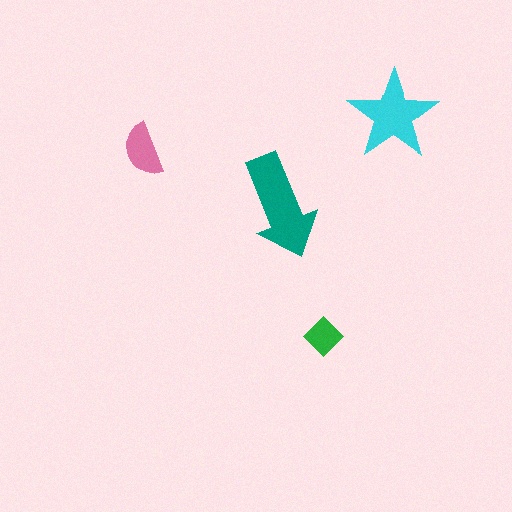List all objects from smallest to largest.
The green diamond, the pink semicircle, the cyan star, the teal arrow.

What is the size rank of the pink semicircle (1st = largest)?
3rd.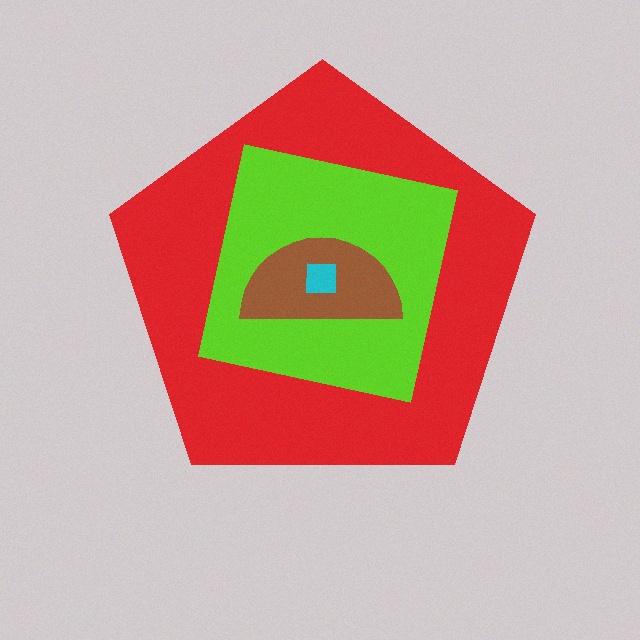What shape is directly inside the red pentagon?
The lime square.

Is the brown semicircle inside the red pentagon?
Yes.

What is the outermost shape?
The red pentagon.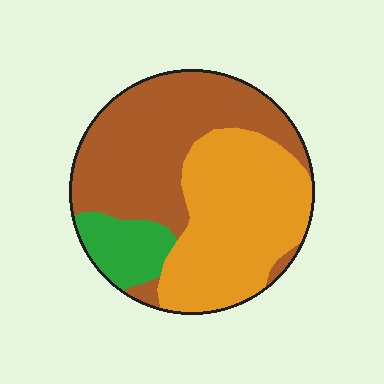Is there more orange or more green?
Orange.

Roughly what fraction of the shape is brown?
Brown covers roughly 45% of the shape.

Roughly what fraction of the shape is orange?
Orange takes up between a quarter and a half of the shape.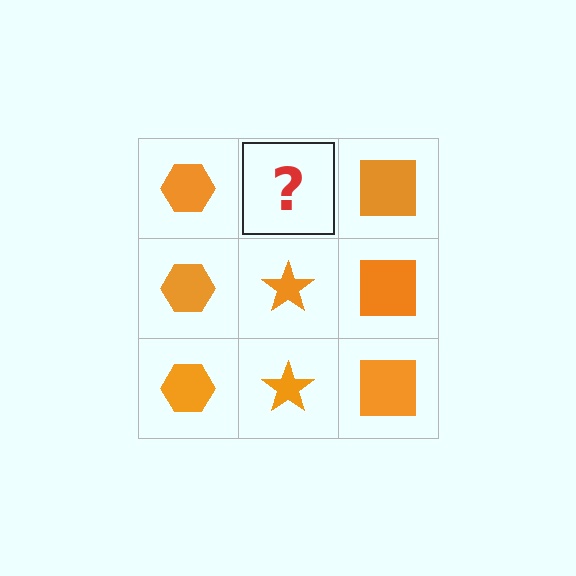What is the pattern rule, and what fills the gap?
The rule is that each column has a consistent shape. The gap should be filled with an orange star.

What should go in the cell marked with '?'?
The missing cell should contain an orange star.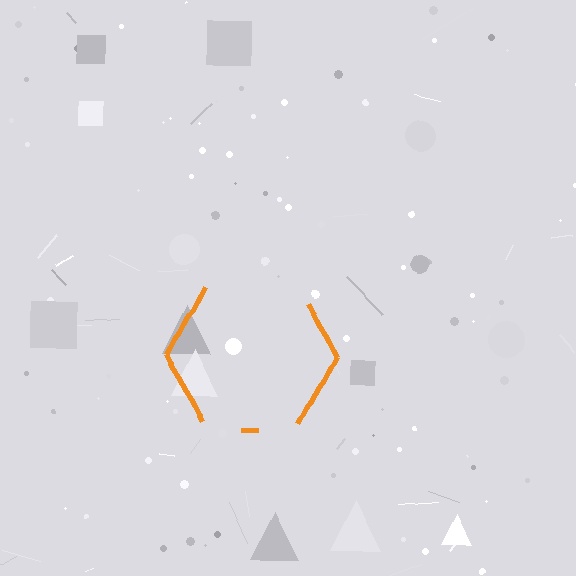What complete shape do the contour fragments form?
The contour fragments form a hexagon.